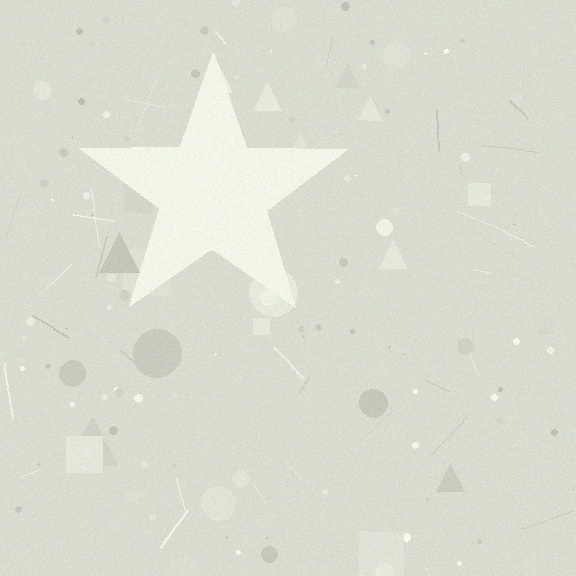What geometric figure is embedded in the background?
A star is embedded in the background.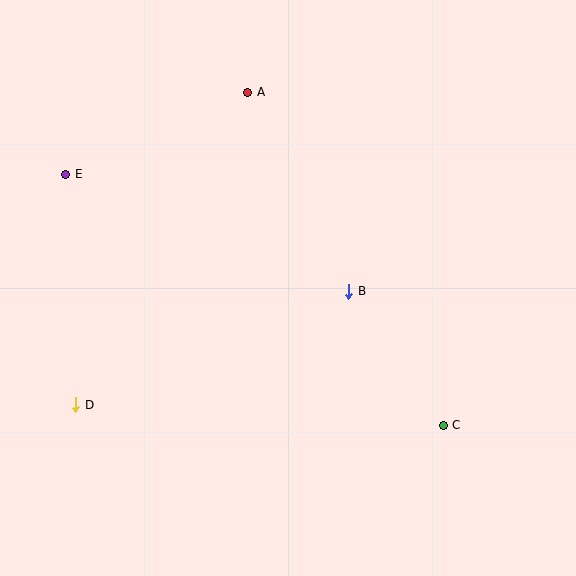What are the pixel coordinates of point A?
Point A is at (248, 92).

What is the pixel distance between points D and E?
The distance between D and E is 231 pixels.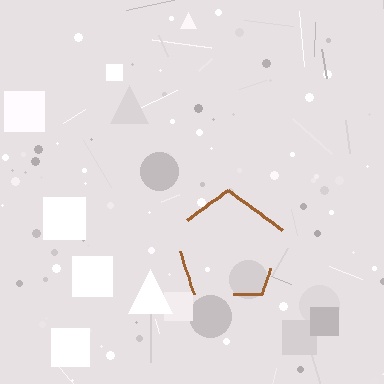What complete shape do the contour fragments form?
The contour fragments form a pentagon.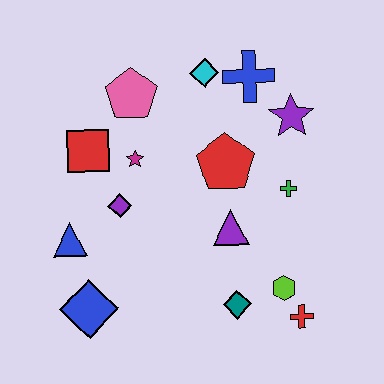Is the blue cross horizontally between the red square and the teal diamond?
No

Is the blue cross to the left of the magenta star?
No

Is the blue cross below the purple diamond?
No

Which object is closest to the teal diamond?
The lime hexagon is closest to the teal diamond.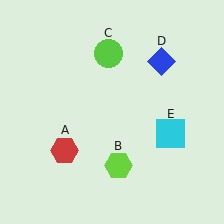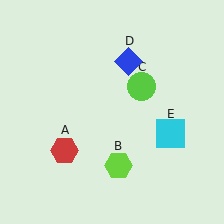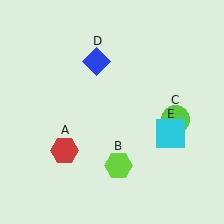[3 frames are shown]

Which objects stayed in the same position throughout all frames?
Red hexagon (object A) and lime hexagon (object B) and cyan square (object E) remained stationary.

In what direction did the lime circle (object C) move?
The lime circle (object C) moved down and to the right.